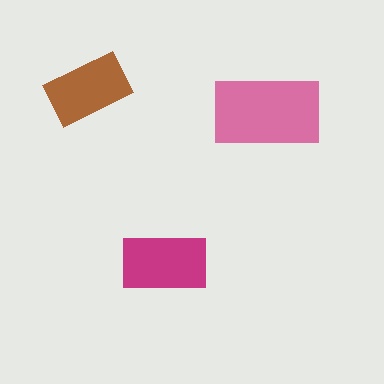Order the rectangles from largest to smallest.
the pink one, the magenta one, the brown one.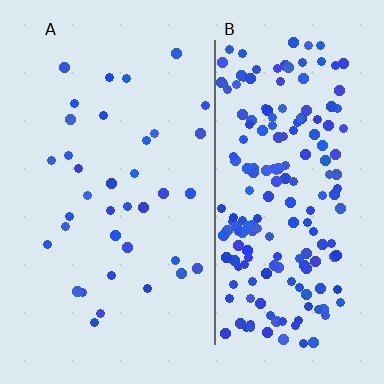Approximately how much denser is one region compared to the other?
Approximately 5.3× — region B over region A.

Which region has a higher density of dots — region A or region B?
B (the right).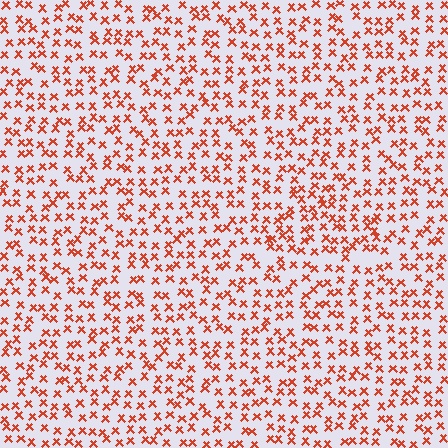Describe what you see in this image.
The image contains small red elements arranged at two different densities. A triangle-shaped region is visible where the elements are more densely packed than the surrounding area.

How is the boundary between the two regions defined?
The boundary is defined by a change in element density (approximately 1.4x ratio). All elements are the same color, size, and shape.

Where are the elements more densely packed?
The elements are more densely packed inside the triangle boundary.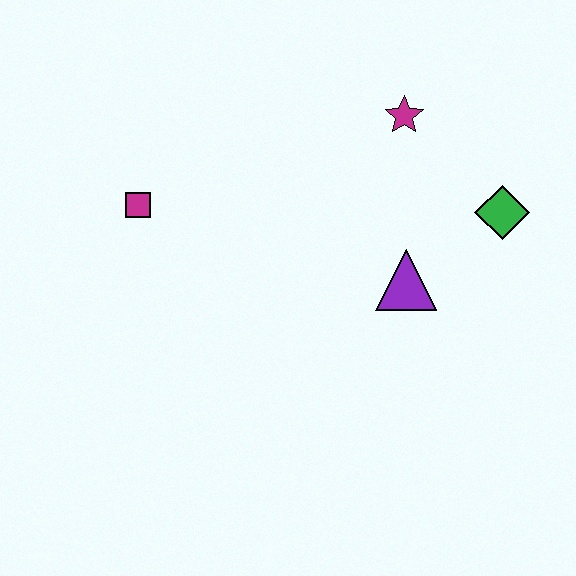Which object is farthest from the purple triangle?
The magenta square is farthest from the purple triangle.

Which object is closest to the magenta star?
The green diamond is closest to the magenta star.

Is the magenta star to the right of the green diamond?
No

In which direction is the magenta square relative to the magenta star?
The magenta square is to the left of the magenta star.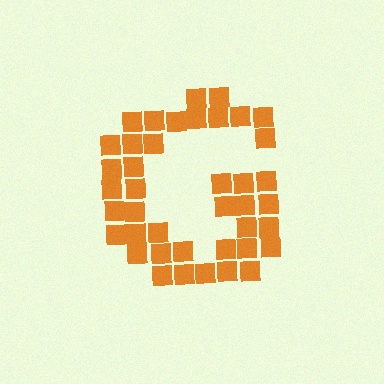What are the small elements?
The small elements are squares.